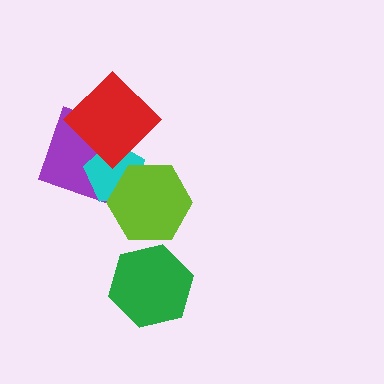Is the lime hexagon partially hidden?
No, no other shape covers it.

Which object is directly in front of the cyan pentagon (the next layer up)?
The lime hexagon is directly in front of the cyan pentagon.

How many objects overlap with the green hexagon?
0 objects overlap with the green hexagon.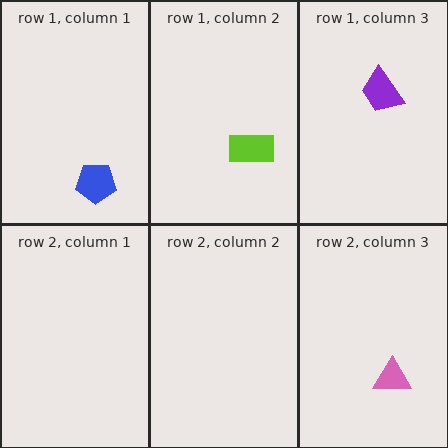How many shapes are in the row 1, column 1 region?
1.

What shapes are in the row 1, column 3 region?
The purple trapezoid.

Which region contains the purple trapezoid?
The row 1, column 3 region.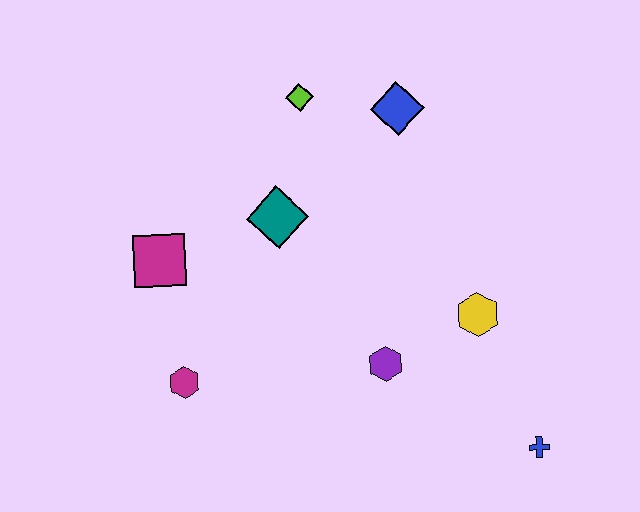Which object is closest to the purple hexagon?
The yellow hexagon is closest to the purple hexagon.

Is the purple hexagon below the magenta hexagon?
No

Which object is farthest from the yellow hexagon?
The magenta square is farthest from the yellow hexagon.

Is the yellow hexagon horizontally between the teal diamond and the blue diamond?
No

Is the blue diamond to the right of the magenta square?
Yes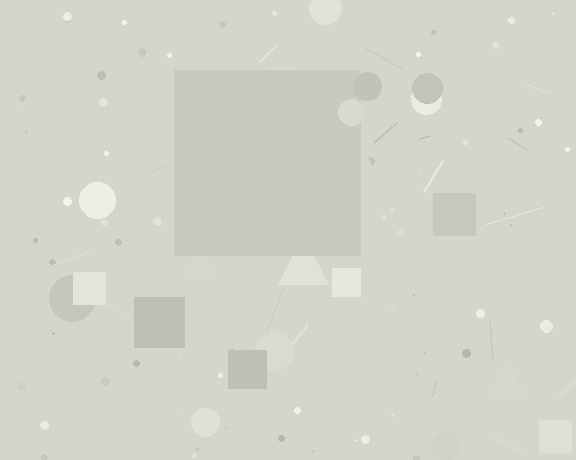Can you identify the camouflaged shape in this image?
The camouflaged shape is a square.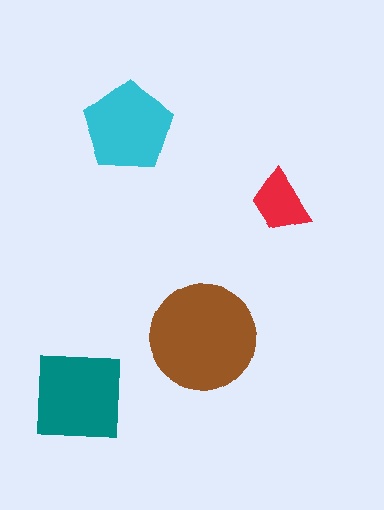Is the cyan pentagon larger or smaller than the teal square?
Smaller.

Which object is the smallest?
The red trapezoid.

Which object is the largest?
The brown circle.